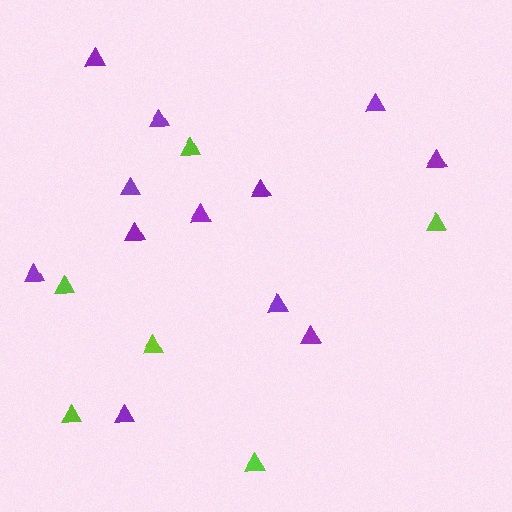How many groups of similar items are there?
There are 2 groups: one group of purple triangles (12) and one group of lime triangles (6).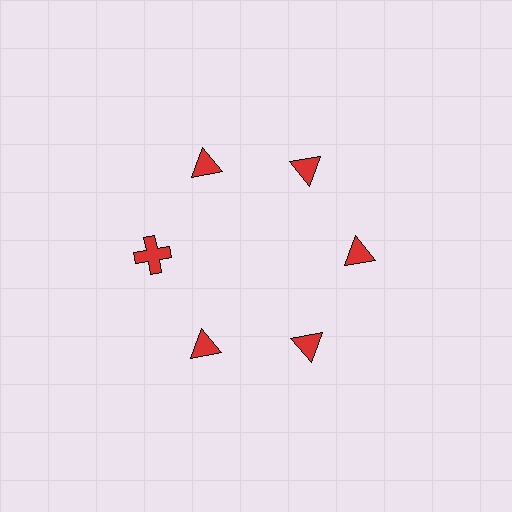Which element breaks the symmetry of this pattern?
The red cross at roughly the 9 o'clock position breaks the symmetry. All other shapes are red triangles.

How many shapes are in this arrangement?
There are 6 shapes arranged in a ring pattern.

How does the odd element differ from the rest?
It has a different shape: cross instead of triangle.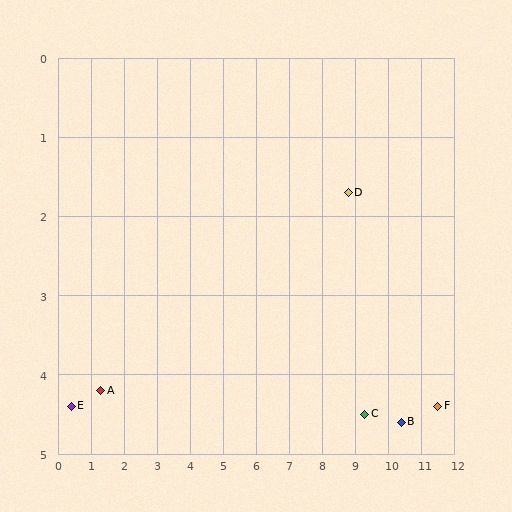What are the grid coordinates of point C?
Point C is at approximately (9.3, 4.5).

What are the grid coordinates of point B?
Point B is at approximately (10.4, 4.6).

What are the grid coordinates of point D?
Point D is at approximately (8.8, 1.7).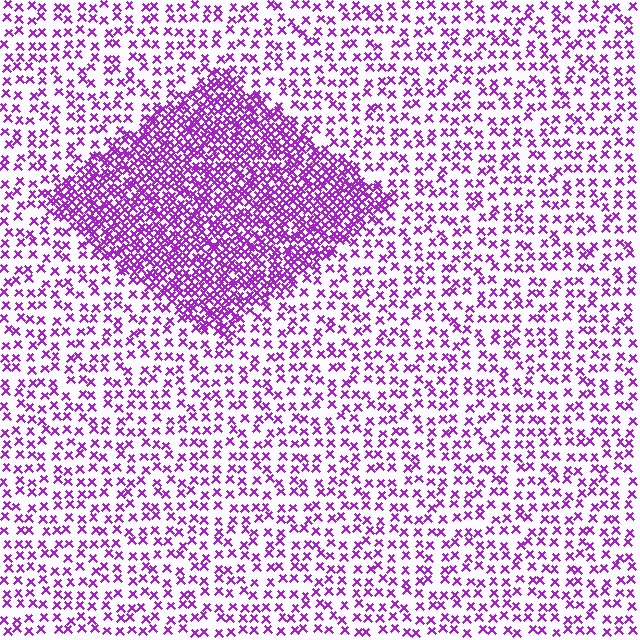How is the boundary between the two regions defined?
The boundary is defined by a change in element density (approximately 2.7x ratio). All elements are the same color, size, and shape.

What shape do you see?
I see a diamond.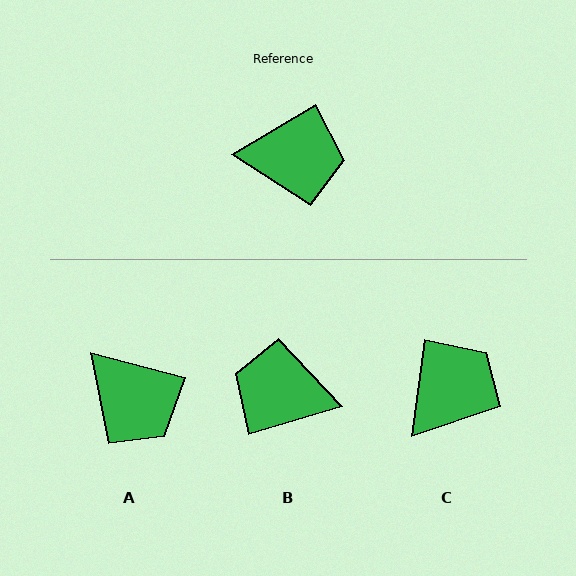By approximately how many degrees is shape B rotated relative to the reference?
Approximately 166 degrees counter-clockwise.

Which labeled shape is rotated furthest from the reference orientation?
B, about 166 degrees away.